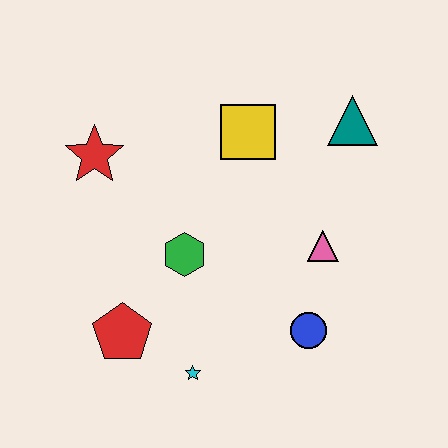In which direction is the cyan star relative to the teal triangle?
The cyan star is below the teal triangle.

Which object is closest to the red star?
The green hexagon is closest to the red star.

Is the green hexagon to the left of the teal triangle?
Yes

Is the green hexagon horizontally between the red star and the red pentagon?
No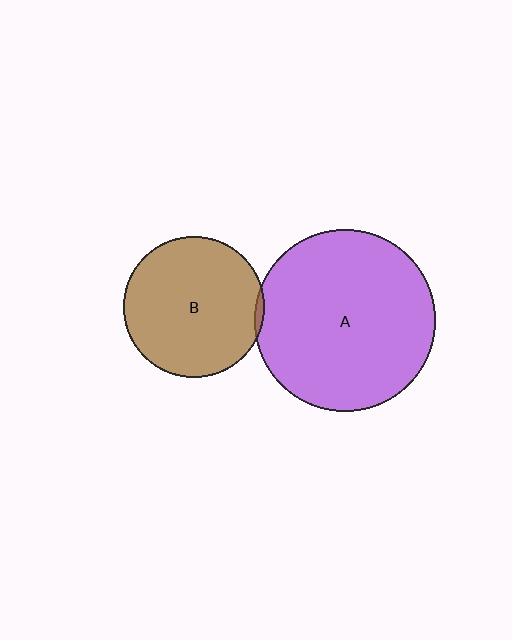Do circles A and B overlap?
Yes.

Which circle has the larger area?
Circle A (purple).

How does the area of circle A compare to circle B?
Approximately 1.7 times.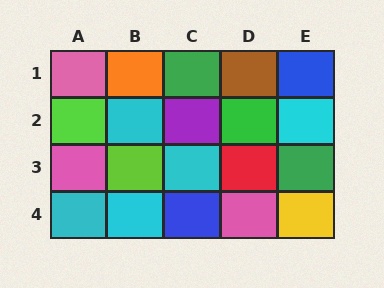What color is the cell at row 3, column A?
Pink.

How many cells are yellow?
1 cell is yellow.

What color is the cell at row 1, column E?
Blue.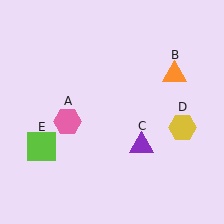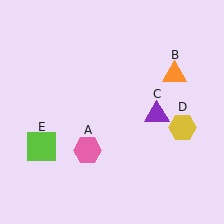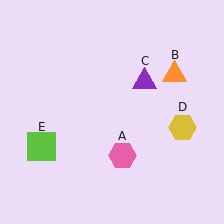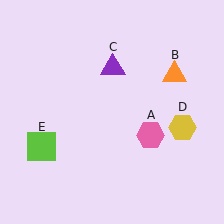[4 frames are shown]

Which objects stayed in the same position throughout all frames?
Orange triangle (object B) and yellow hexagon (object D) and lime square (object E) remained stationary.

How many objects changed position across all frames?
2 objects changed position: pink hexagon (object A), purple triangle (object C).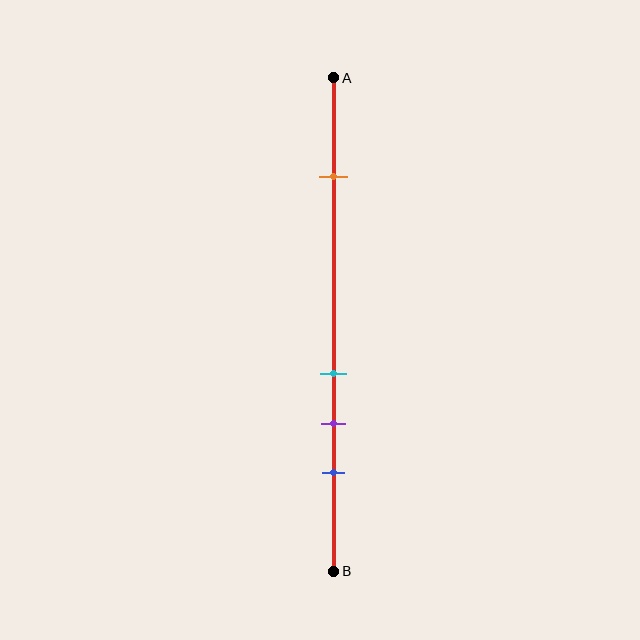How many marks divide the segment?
There are 4 marks dividing the segment.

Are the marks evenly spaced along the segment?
No, the marks are not evenly spaced.